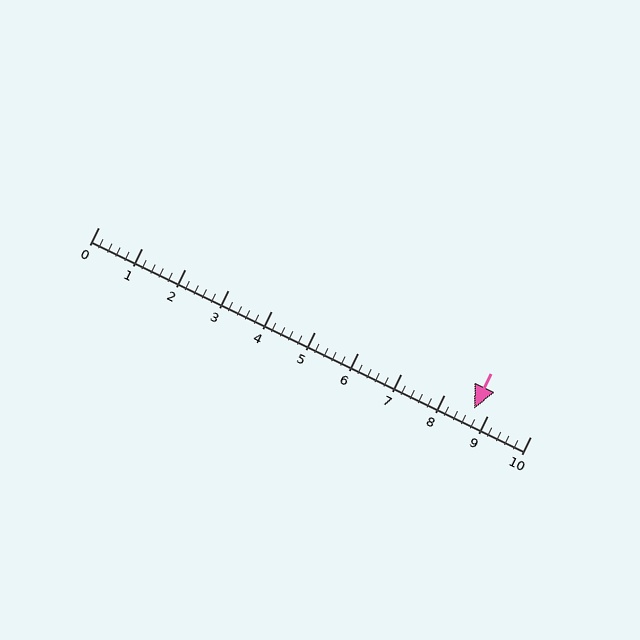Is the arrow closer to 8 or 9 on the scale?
The arrow is closer to 9.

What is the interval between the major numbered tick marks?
The major tick marks are spaced 1 units apart.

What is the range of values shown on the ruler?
The ruler shows values from 0 to 10.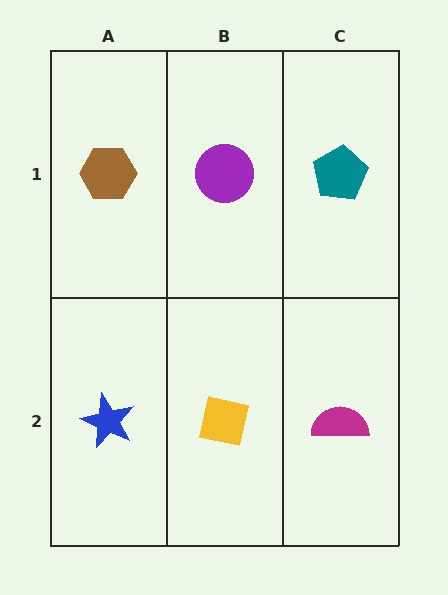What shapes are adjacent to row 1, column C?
A magenta semicircle (row 2, column C), a purple circle (row 1, column B).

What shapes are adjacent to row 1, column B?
A yellow square (row 2, column B), a brown hexagon (row 1, column A), a teal pentagon (row 1, column C).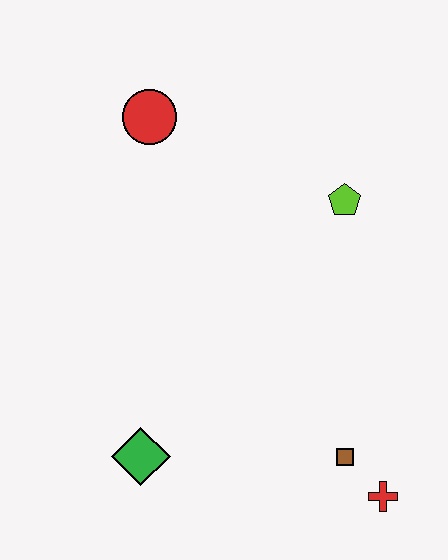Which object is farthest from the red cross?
The red circle is farthest from the red cross.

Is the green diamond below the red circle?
Yes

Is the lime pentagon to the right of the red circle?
Yes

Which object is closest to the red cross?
The brown square is closest to the red cross.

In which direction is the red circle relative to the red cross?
The red circle is above the red cross.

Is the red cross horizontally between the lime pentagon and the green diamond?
No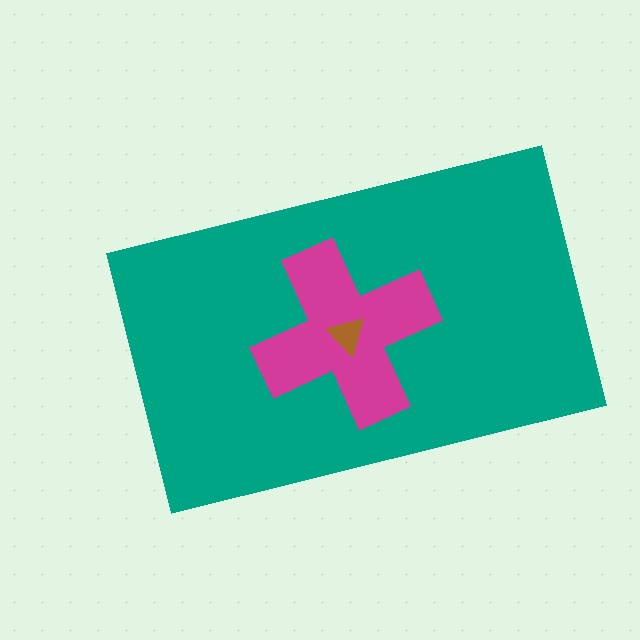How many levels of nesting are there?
3.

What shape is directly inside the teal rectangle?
The magenta cross.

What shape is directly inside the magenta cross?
The brown triangle.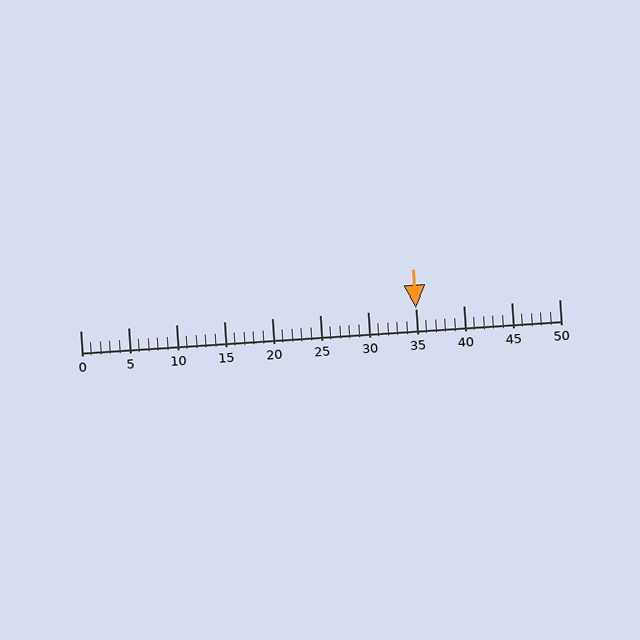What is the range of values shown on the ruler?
The ruler shows values from 0 to 50.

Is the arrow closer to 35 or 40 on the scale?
The arrow is closer to 35.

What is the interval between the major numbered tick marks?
The major tick marks are spaced 5 units apart.